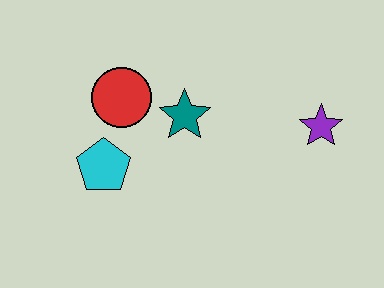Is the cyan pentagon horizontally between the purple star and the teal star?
No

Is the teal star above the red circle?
No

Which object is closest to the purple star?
The teal star is closest to the purple star.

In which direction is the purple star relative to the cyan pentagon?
The purple star is to the right of the cyan pentagon.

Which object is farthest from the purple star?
The cyan pentagon is farthest from the purple star.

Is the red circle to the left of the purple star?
Yes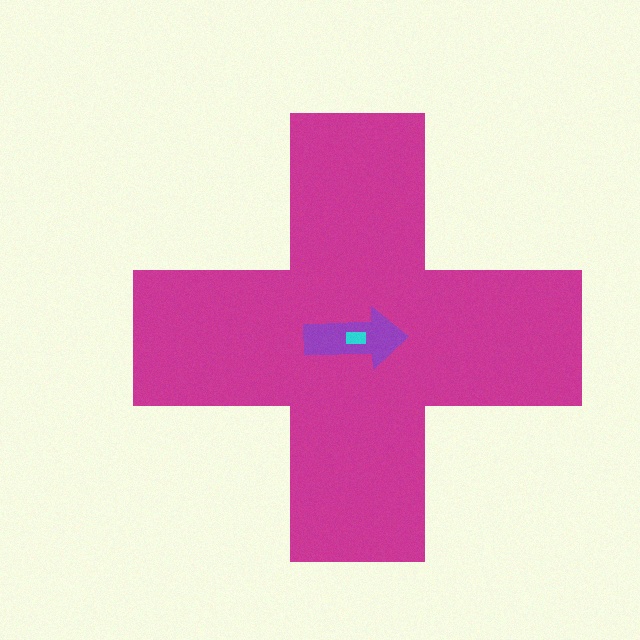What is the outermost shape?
The magenta cross.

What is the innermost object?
The cyan rectangle.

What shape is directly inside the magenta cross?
The purple arrow.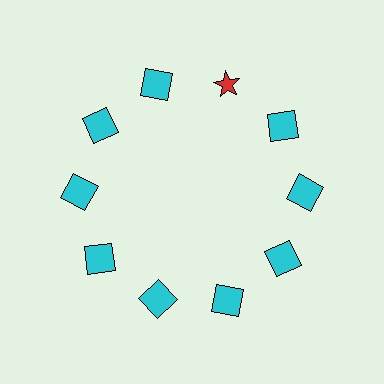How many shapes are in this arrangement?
There are 10 shapes arranged in a ring pattern.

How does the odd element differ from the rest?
It differs in both color (red instead of cyan) and shape (star instead of square).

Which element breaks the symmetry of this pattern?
The red star at roughly the 1 o'clock position breaks the symmetry. All other shapes are cyan squares.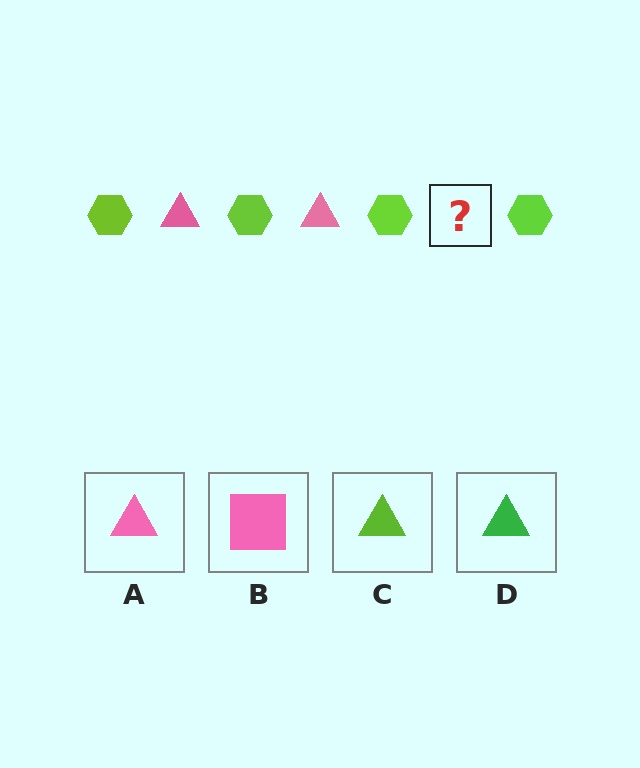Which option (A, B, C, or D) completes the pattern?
A.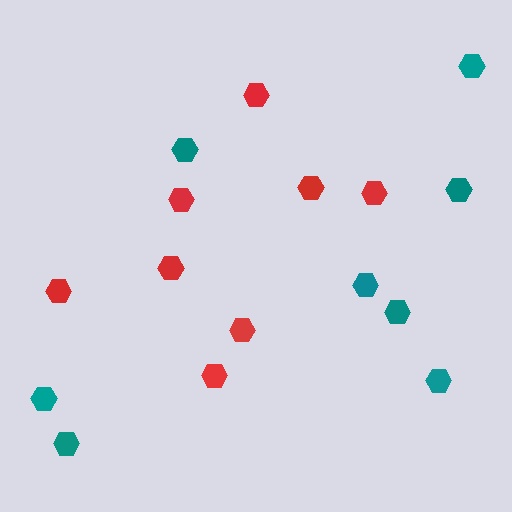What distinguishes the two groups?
There are 2 groups: one group of red hexagons (8) and one group of teal hexagons (8).